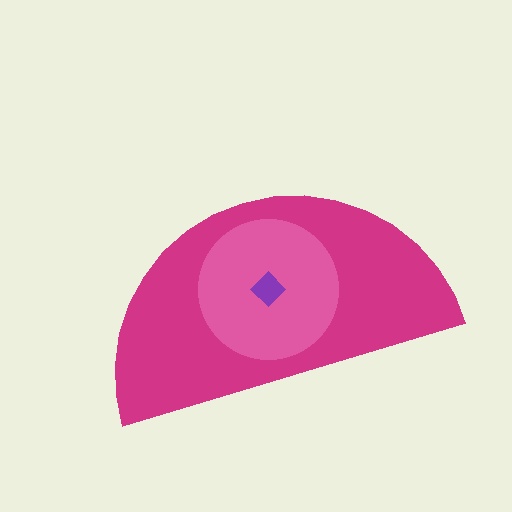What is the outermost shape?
The magenta semicircle.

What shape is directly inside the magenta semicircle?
The pink circle.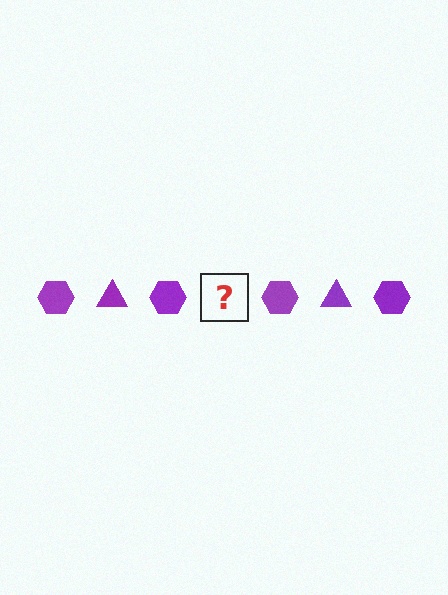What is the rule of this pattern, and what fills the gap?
The rule is that the pattern cycles through hexagon, triangle shapes in purple. The gap should be filled with a purple triangle.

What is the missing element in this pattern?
The missing element is a purple triangle.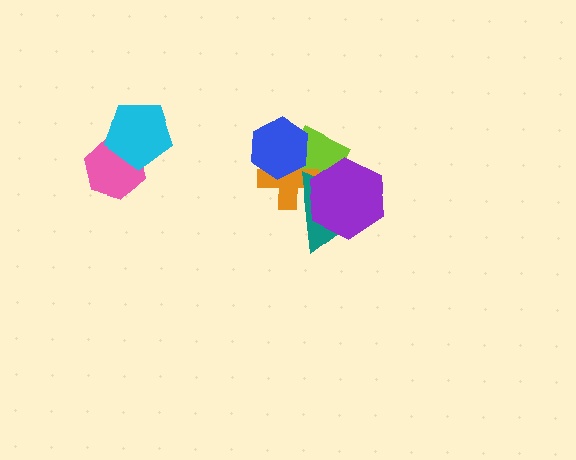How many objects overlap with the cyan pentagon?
1 object overlaps with the cyan pentagon.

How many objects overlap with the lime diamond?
4 objects overlap with the lime diamond.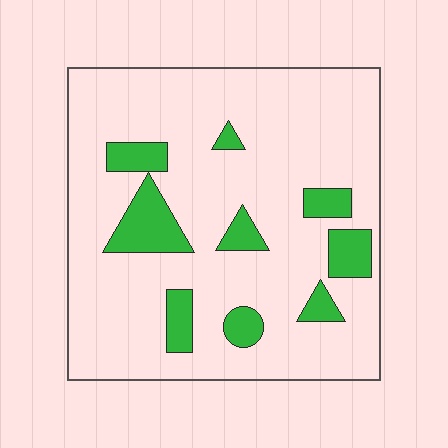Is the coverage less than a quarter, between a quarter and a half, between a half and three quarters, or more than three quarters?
Less than a quarter.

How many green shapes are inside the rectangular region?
9.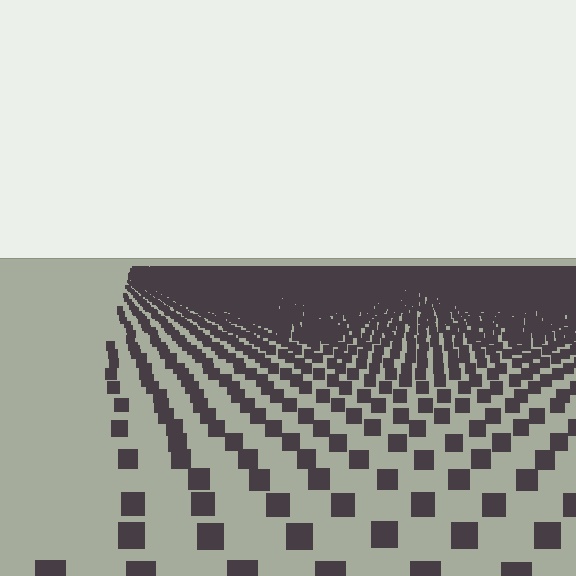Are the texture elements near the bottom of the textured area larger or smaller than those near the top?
Larger. Near the bottom, elements are closer to the viewer and appear at a bigger on-screen size.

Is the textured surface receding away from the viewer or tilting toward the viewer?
The surface is receding away from the viewer. Texture elements get smaller and denser toward the top.